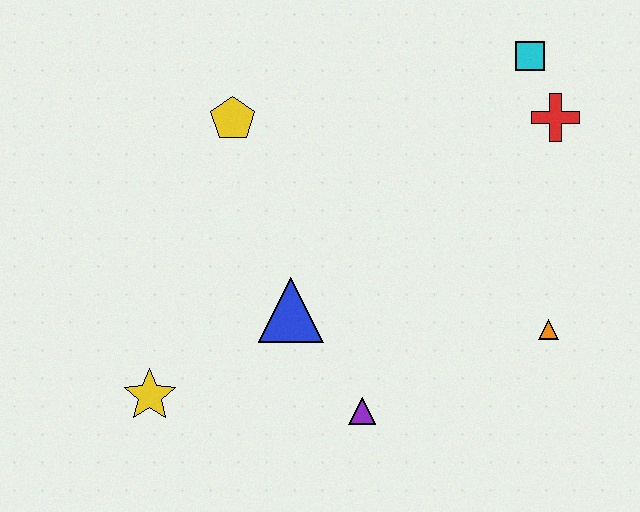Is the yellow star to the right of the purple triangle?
No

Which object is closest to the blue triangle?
The purple triangle is closest to the blue triangle.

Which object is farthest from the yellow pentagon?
The orange triangle is farthest from the yellow pentagon.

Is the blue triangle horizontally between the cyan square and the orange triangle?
No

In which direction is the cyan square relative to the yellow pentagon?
The cyan square is to the right of the yellow pentagon.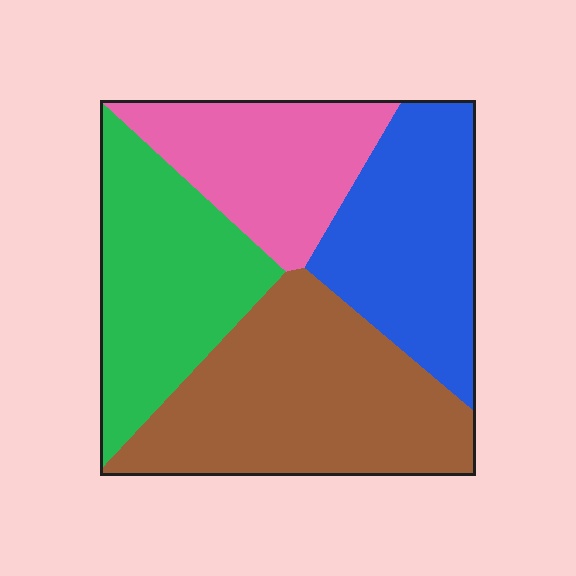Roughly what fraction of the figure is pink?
Pink takes up about one fifth (1/5) of the figure.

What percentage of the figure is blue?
Blue covers around 25% of the figure.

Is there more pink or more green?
Green.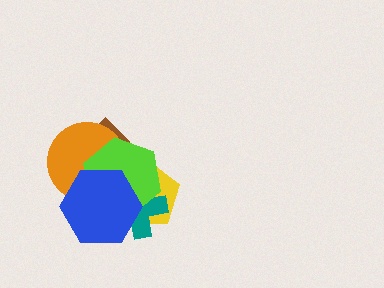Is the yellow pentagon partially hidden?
Yes, it is partially covered by another shape.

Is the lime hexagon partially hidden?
Yes, it is partially covered by another shape.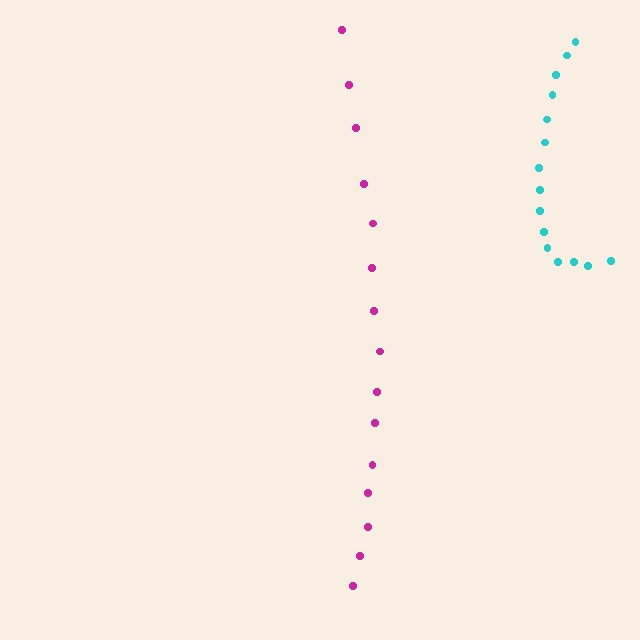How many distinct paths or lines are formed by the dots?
There are 2 distinct paths.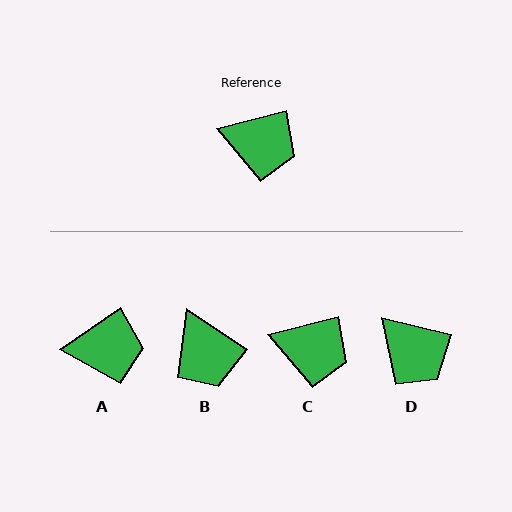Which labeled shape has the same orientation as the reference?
C.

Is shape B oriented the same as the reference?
No, it is off by about 48 degrees.